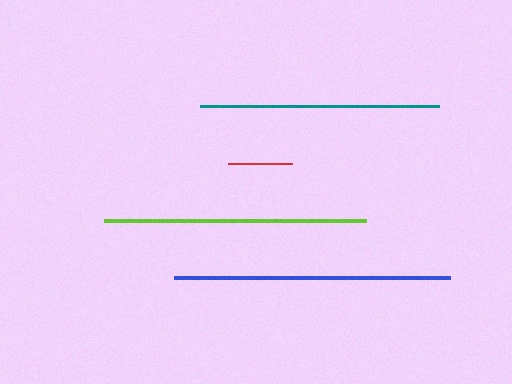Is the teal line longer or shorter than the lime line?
The lime line is longer than the teal line.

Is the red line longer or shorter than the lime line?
The lime line is longer than the red line.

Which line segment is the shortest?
The red line is the shortest at approximately 64 pixels.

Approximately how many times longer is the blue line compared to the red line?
The blue line is approximately 4.3 times the length of the red line.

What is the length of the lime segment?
The lime segment is approximately 262 pixels long.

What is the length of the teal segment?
The teal segment is approximately 239 pixels long.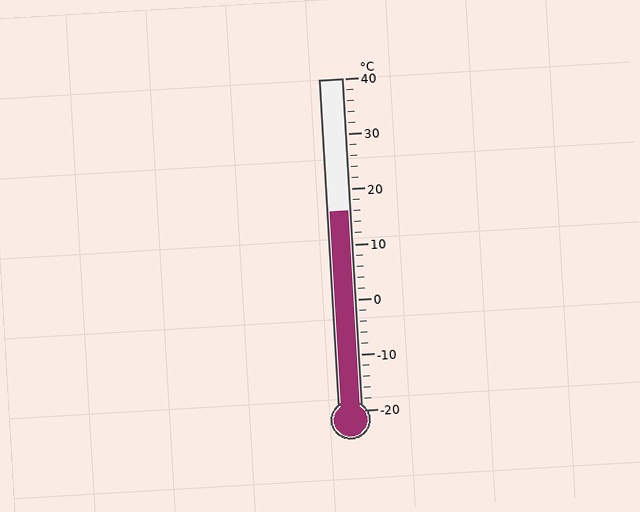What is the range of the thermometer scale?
The thermometer scale ranges from -20°C to 40°C.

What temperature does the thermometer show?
The thermometer shows approximately 16°C.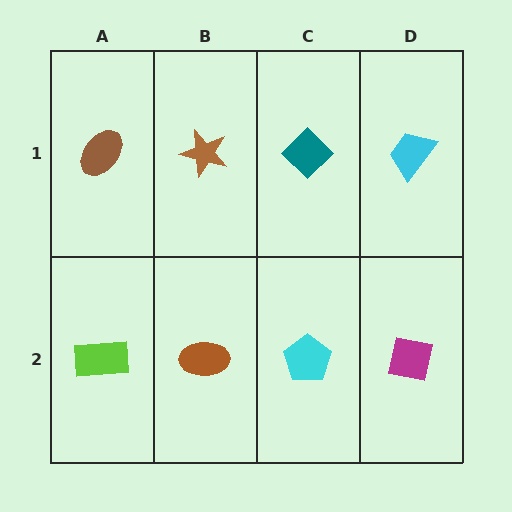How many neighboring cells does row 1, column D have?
2.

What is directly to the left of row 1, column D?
A teal diamond.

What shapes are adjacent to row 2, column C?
A teal diamond (row 1, column C), a brown ellipse (row 2, column B), a magenta square (row 2, column D).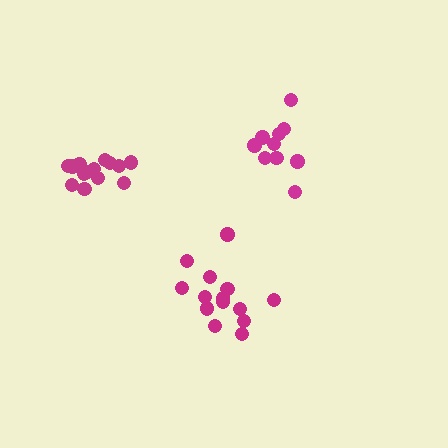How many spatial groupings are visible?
There are 3 spatial groupings.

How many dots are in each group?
Group 1: 14 dots, Group 2: 14 dots, Group 3: 10 dots (38 total).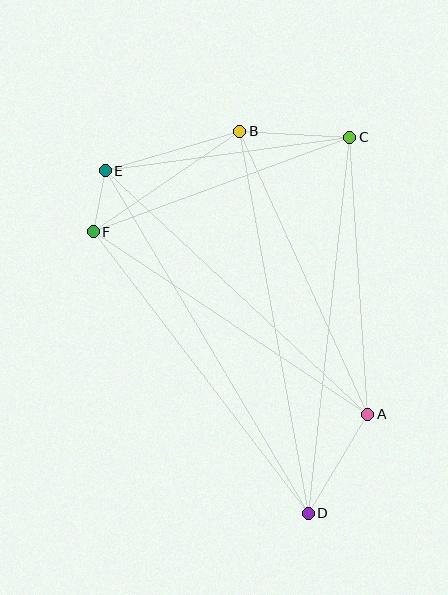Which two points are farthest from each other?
Points D and E are farthest from each other.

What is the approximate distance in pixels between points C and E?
The distance between C and E is approximately 247 pixels.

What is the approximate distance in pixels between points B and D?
The distance between B and D is approximately 388 pixels.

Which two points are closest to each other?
Points E and F are closest to each other.